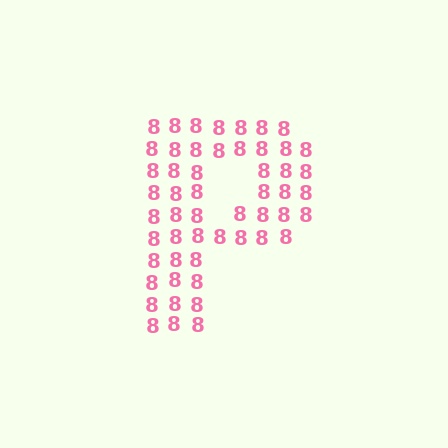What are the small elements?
The small elements are digit 8's.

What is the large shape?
The large shape is the letter P.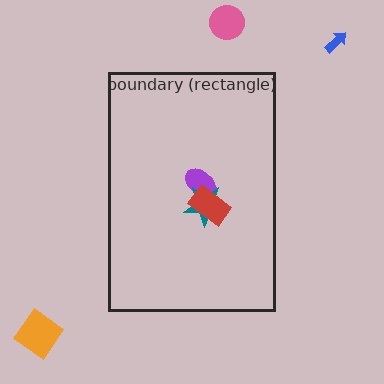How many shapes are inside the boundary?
3 inside, 3 outside.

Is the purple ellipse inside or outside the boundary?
Inside.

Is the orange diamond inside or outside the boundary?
Outside.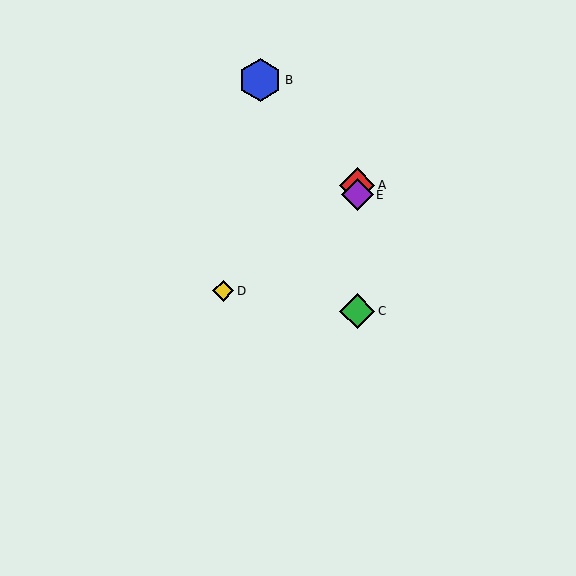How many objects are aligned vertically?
3 objects (A, C, E) are aligned vertically.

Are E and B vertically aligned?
No, E is at x≈357 and B is at x≈260.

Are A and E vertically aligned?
Yes, both are at x≈357.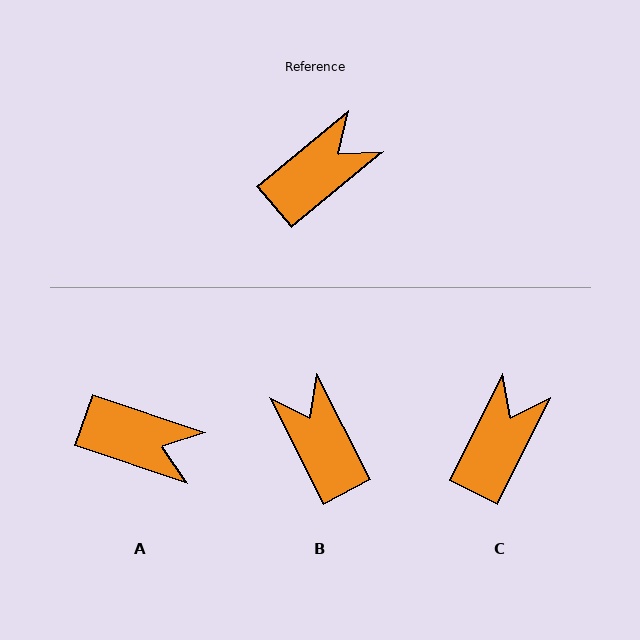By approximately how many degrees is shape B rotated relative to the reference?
Approximately 77 degrees counter-clockwise.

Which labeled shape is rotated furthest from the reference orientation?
B, about 77 degrees away.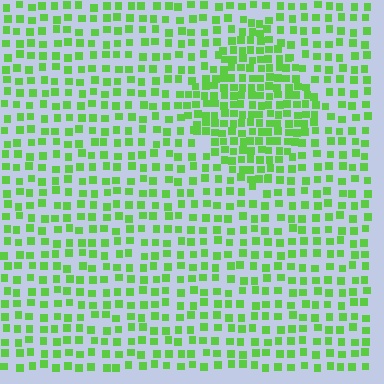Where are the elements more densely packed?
The elements are more densely packed inside the diamond boundary.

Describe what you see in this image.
The image contains small lime elements arranged at two different densities. A diamond-shaped region is visible where the elements are more densely packed than the surrounding area.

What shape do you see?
I see a diamond.